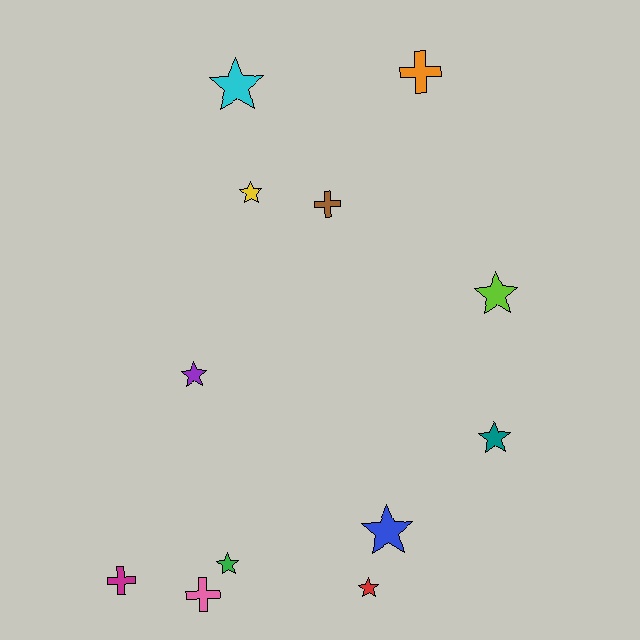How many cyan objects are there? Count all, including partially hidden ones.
There is 1 cyan object.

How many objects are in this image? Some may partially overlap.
There are 12 objects.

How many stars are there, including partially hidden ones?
There are 8 stars.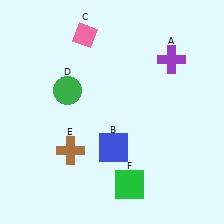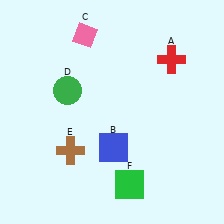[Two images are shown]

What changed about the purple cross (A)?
In Image 1, A is purple. In Image 2, it changed to red.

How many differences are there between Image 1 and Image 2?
There is 1 difference between the two images.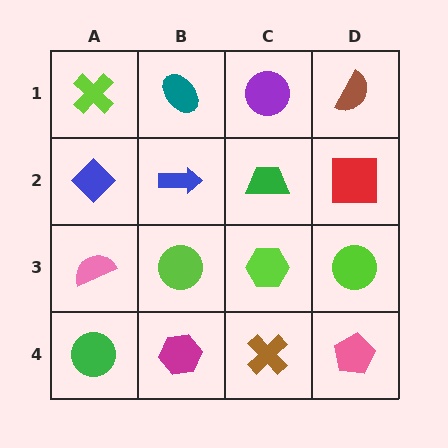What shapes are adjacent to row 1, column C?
A green trapezoid (row 2, column C), a teal ellipse (row 1, column B), a brown semicircle (row 1, column D).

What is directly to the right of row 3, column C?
A lime circle.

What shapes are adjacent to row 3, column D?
A red square (row 2, column D), a pink pentagon (row 4, column D), a lime hexagon (row 3, column C).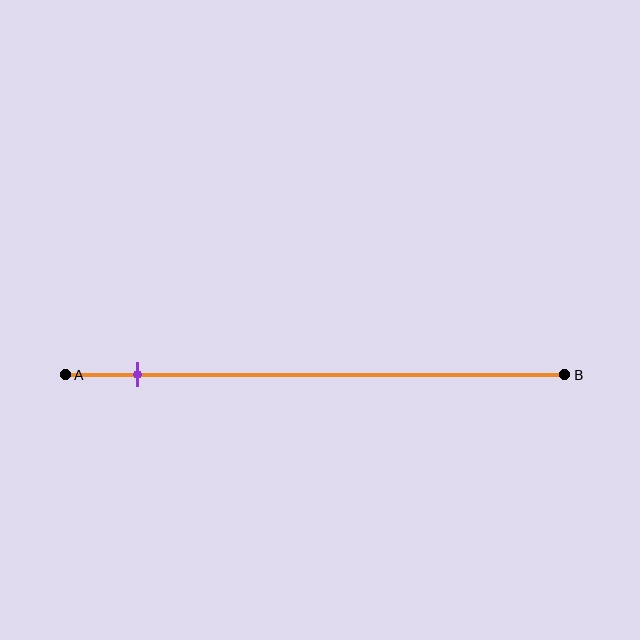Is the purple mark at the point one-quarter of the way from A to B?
No, the mark is at about 15% from A, not at the 25% one-quarter point.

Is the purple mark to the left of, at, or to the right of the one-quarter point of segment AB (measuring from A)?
The purple mark is to the left of the one-quarter point of segment AB.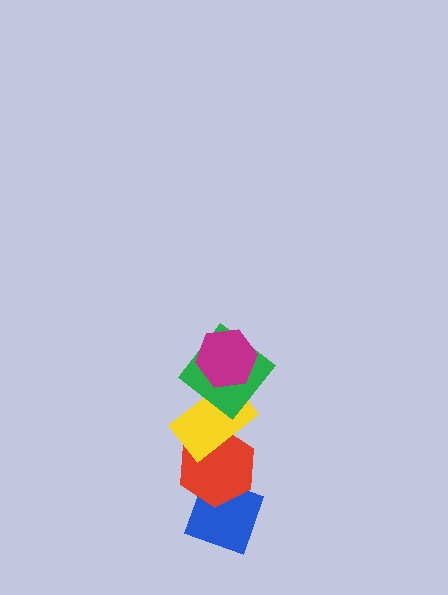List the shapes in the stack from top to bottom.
From top to bottom: the magenta hexagon, the green diamond, the yellow rectangle, the red hexagon, the blue diamond.